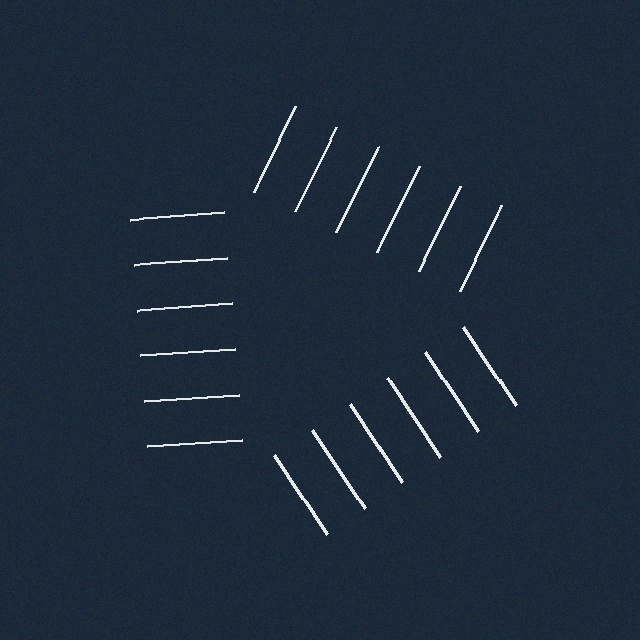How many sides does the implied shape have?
3 sides — the line-ends trace a triangle.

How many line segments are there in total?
18 — 6 along each of the 3 edges.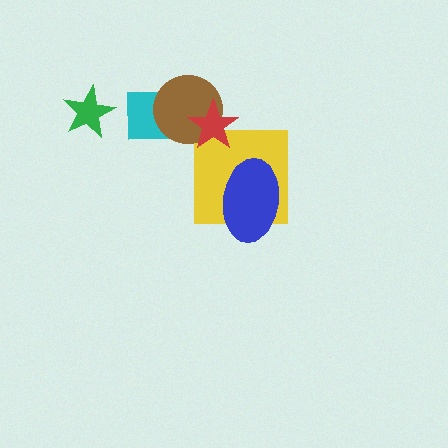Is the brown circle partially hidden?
Yes, it is partially covered by another shape.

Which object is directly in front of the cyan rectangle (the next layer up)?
The brown circle is directly in front of the cyan rectangle.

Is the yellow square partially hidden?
Yes, it is partially covered by another shape.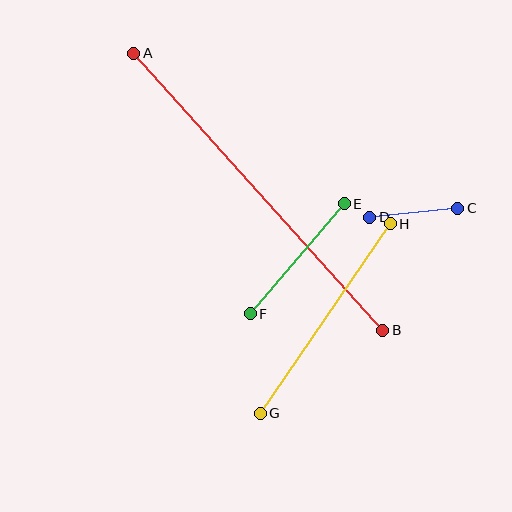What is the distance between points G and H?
The distance is approximately 230 pixels.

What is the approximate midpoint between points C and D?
The midpoint is at approximately (414, 213) pixels.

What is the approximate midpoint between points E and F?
The midpoint is at approximately (297, 259) pixels.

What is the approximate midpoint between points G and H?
The midpoint is at approximately (325, 319) pixels.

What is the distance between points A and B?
The distance is approximately 372 pixels.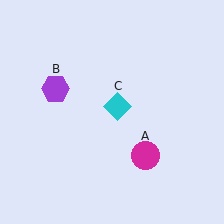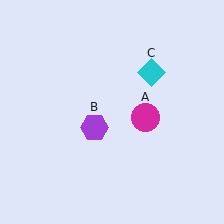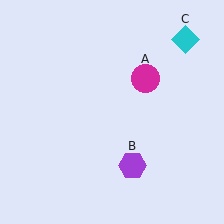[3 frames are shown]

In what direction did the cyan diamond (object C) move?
The cyan diamond (object C) moved up and to the right.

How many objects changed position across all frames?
3 objects changed position: magenta circle (object A), purple hexagon (object B), cyan diamond (object C).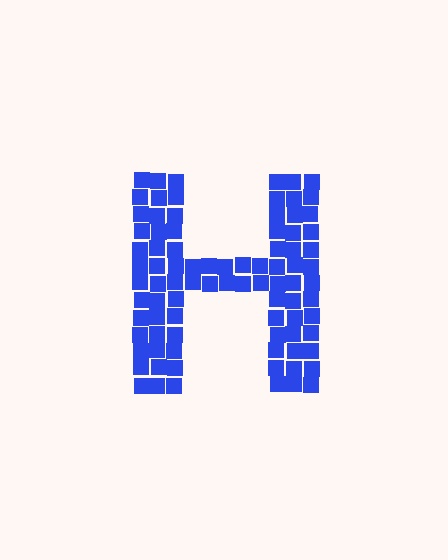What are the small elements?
The small elements are squares.